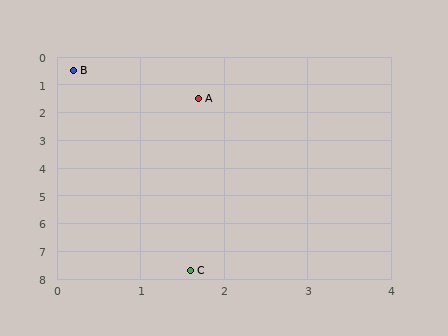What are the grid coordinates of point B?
Point B is at approximately (0.2, 0.5).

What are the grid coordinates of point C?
Point C is at approximately (1.6, 7.7).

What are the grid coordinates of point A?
Point A is at approximately (1.7, 1.5).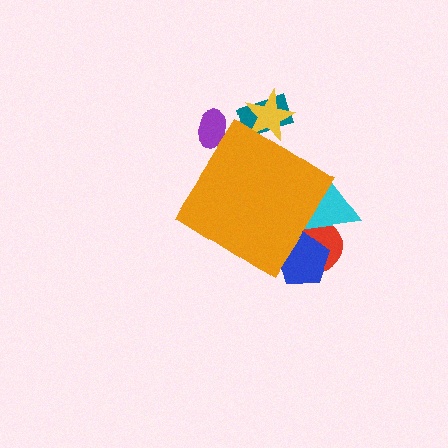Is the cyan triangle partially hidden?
Yes, the cyan triangle is partially hidden behind the orange diamond.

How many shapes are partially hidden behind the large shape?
6 shapes are partially hidden.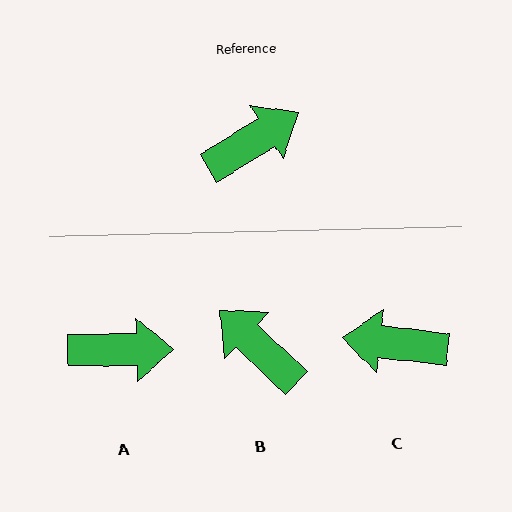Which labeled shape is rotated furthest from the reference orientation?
C, about 142 degrees away.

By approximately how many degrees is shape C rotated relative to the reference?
Approximately 142 degrees counter-clockwise.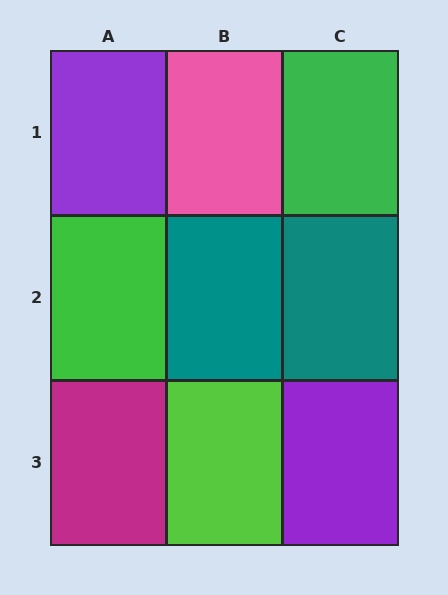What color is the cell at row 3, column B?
Lime.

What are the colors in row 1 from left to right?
Purple, pink, green.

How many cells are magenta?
1 cell is magenta.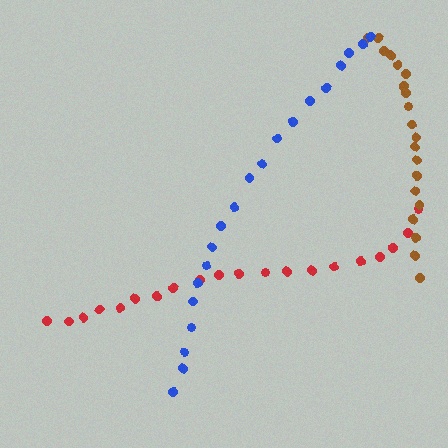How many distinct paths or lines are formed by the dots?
There are 3 distinct paths.